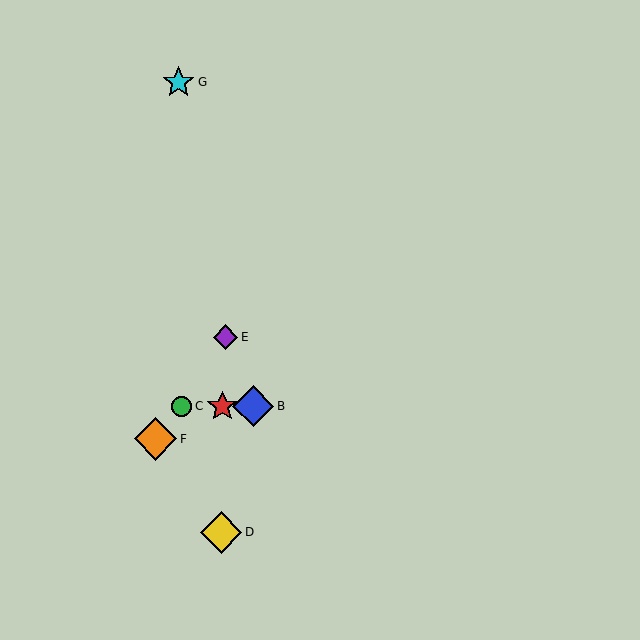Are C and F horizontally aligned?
No, C is at y≈406 and F is at y≈439.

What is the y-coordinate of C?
Object C is at y≈406.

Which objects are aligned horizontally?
Objects A, B, C are aligned horizontally.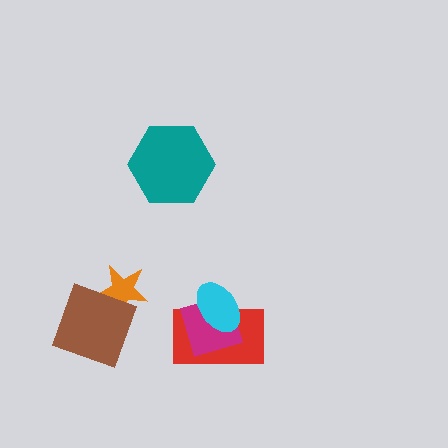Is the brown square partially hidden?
No, no other shape covers it.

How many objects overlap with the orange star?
1 object overlaps with the orange star.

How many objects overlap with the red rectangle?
2 objects overlap with the red rectangle.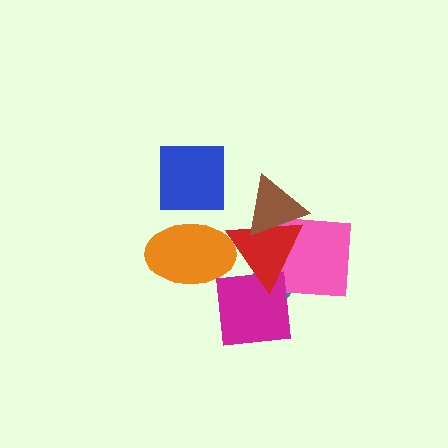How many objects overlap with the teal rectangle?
3 objects overlap with the teal rectangle.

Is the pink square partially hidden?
Yes, it is partially covered by another shape.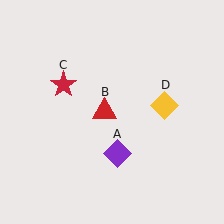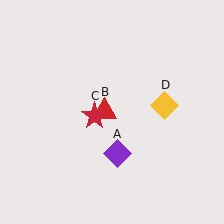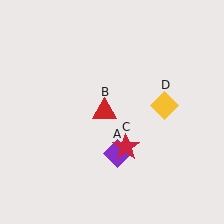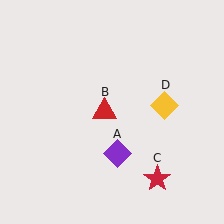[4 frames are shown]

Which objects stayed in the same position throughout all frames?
Purple diamond (object A) and red triangle (object B) and yellow diamond (object D) remained stationary.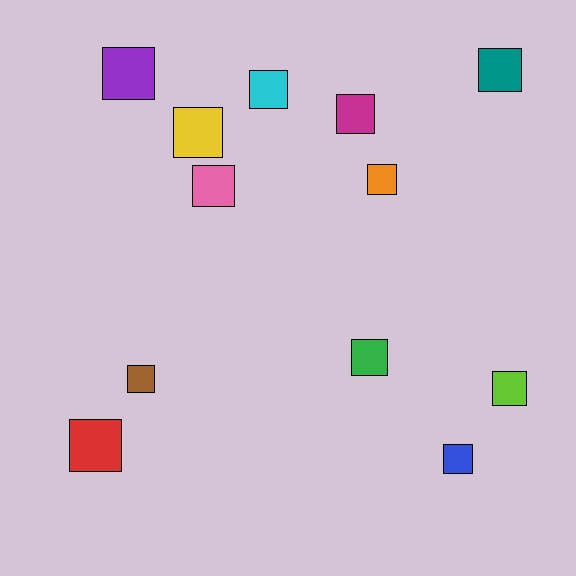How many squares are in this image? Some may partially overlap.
There are 12 squares.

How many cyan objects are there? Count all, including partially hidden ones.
There is 1 cyan object.